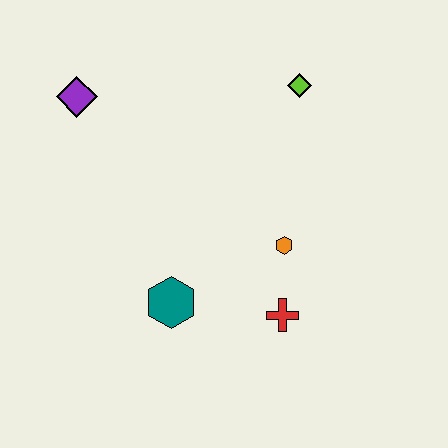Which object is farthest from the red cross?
The purple diamond is farthest from the red cross.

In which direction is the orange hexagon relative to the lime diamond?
The orange hexagon is below the lime diamond.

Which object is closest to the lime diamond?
The orange hexagon is closest to the lime diamond.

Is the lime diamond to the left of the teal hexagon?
No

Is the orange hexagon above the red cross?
Yes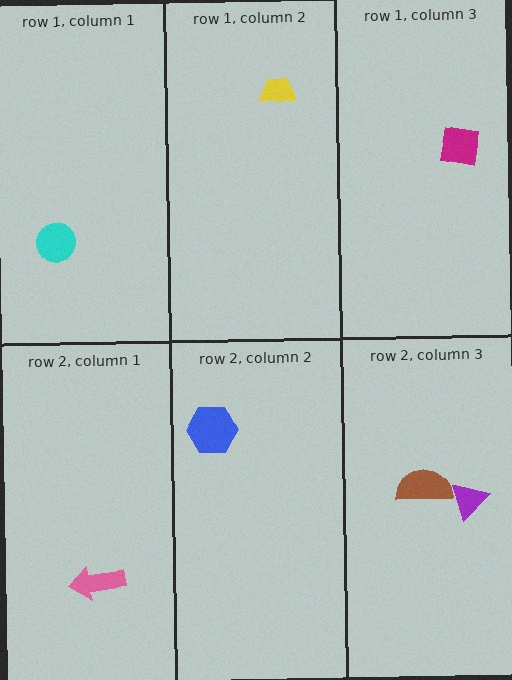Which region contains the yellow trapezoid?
The row 1, column 2 region.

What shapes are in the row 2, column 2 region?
The blue hexagon.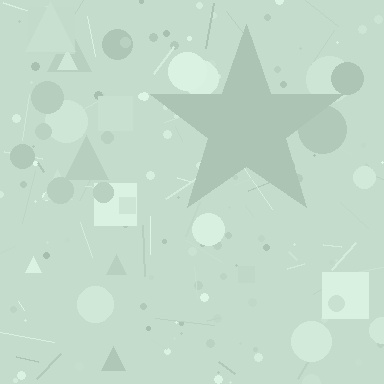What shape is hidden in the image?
A star is hidden in the image.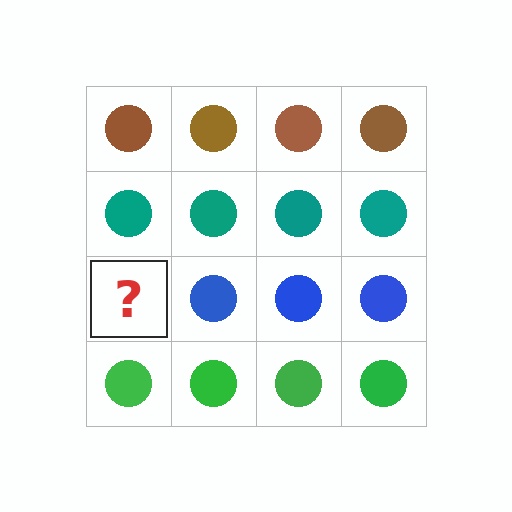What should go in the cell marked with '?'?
The missing cell should contain a blue circle.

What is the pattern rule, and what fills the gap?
The rule is that each row has a consistent color. The gap should be filled with a blue circle.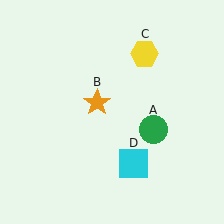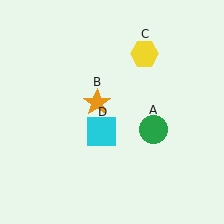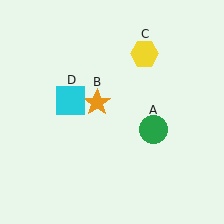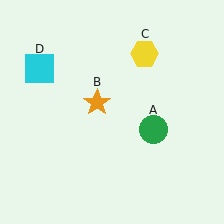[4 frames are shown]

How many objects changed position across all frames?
1 object changed position: cyan square (object D).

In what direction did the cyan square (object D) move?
The cyan square (object D) moved up and to the left.